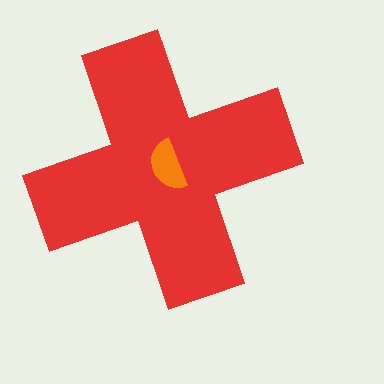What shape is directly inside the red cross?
The orange semicircle.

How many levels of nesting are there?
2.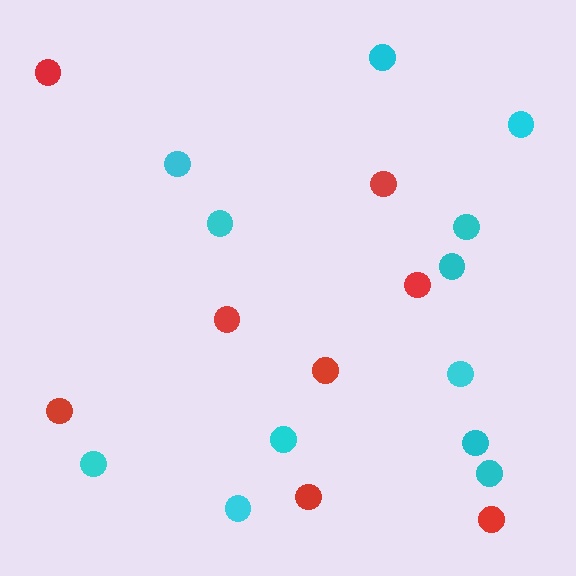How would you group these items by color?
There are 2 groups: one group of cyan circles (12) and one group of red circles (8).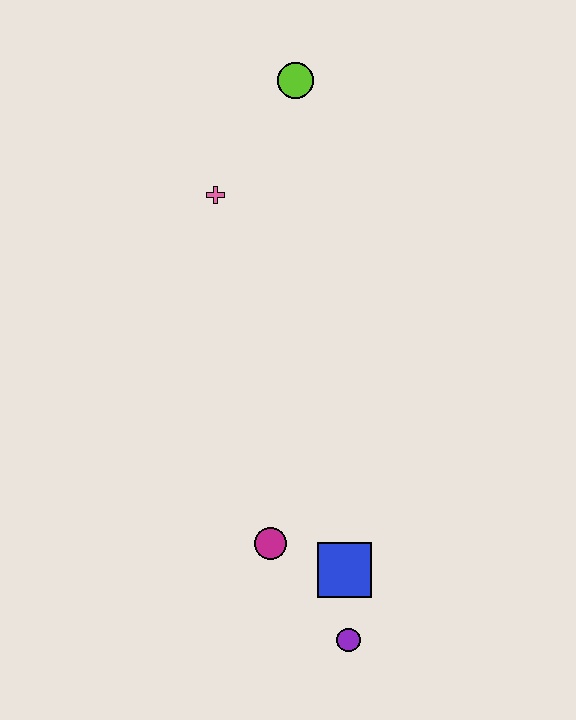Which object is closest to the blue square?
The purple circle is closest to the blue square.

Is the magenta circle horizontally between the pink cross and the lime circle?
Yes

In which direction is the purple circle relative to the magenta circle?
The purple circle is below the magenta circle.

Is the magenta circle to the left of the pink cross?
No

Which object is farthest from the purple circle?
The lime circle is farthest from the purple circle.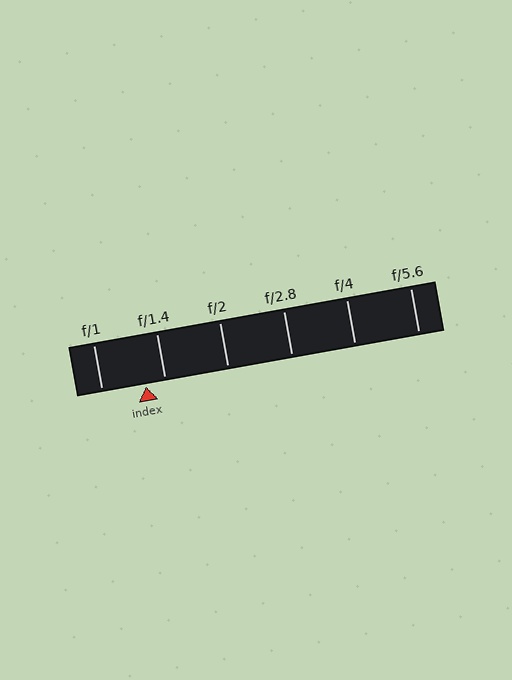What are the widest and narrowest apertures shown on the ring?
The widest aperture shown is f/1 and the narrowest is f/5.6.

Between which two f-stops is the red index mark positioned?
The index mark is between f/1 and f/1.4.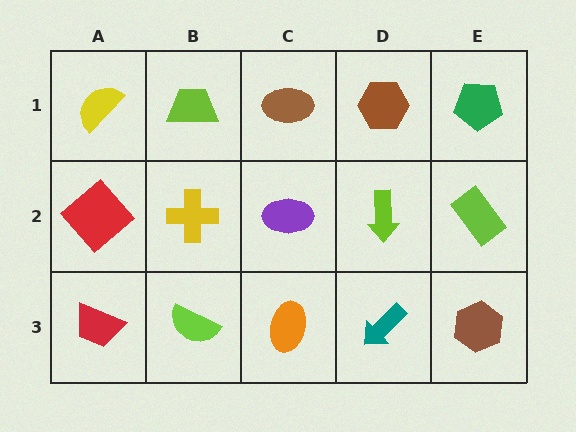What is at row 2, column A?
A red diamond.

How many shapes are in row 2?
5 shapes.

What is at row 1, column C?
A brown ellipse.